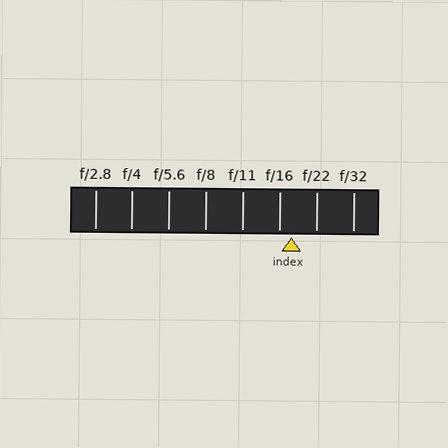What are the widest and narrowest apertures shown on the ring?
The widest aperture shown is f/2.8 and the narrowest is f/32.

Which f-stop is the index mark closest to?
The index mark is closest to f/16.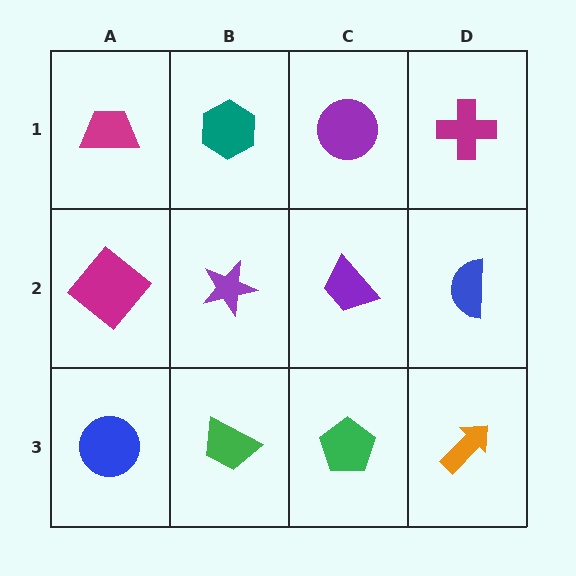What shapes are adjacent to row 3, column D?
A blue semicircle (row 2, column D), a green pentagon (row 3, column C).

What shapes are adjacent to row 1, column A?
A magenta diamond (row 2, column A), a teal hexagon (row 1, column B).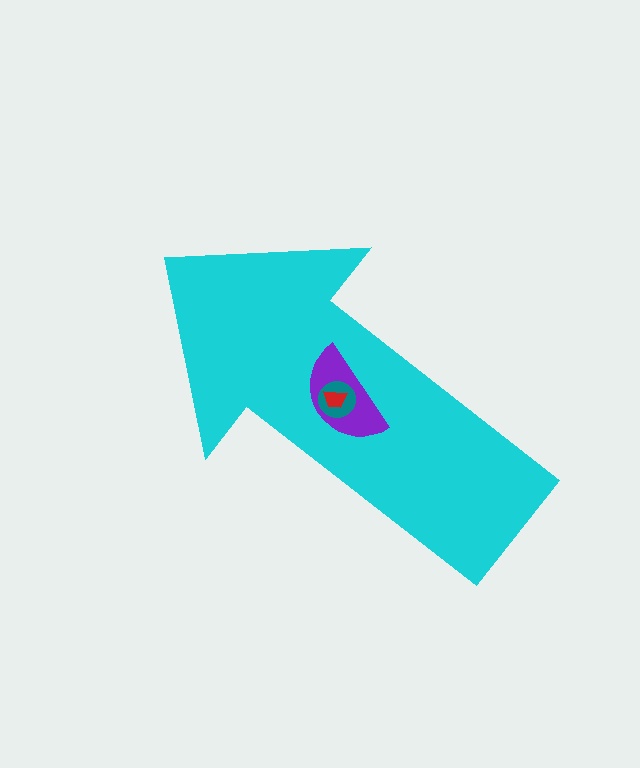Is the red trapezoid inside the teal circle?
Yes.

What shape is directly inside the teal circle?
The red trapezoid.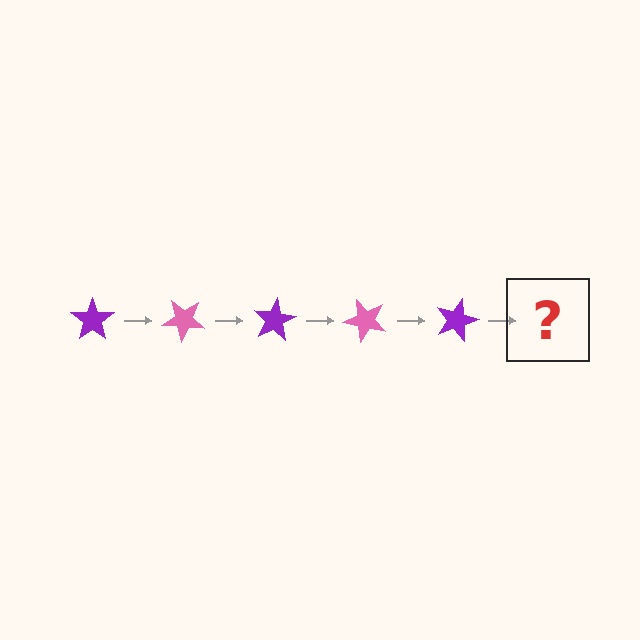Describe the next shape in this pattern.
It should be a pink star, rotated 200 degrees from the start.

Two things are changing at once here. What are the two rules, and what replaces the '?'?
The two rules are that it rotates 40 degrees each step and the color cycles through purple and pink. The '?' should be a pink star, rotated 200 degrees from the start.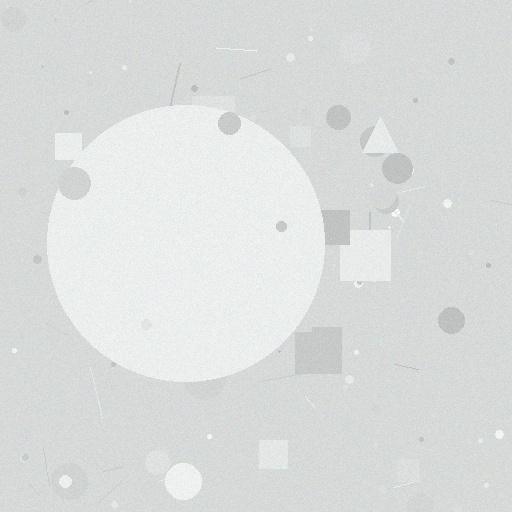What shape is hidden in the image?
A circle is hidden in the image.